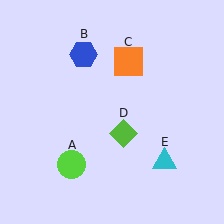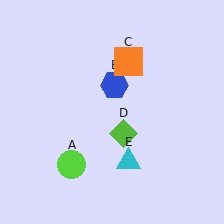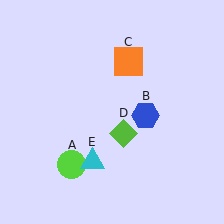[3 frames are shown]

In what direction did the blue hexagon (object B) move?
The blue hexagon (object B) moved down and to the right.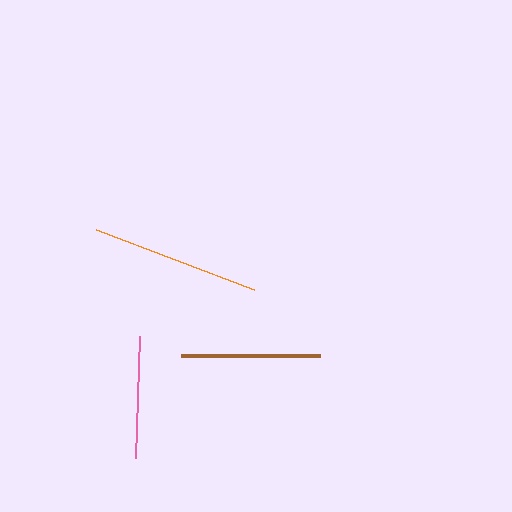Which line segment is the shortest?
The pink line is the shortest at approximately 123 pixels.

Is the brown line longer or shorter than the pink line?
The brown line is longer than the pink line.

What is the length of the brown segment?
The brown segment is approximately 139 pixels long.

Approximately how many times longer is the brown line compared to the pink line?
The brown line is approximately 1.1 times the length of the pink line.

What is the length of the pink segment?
The pink segment is approximately 123 pixels long.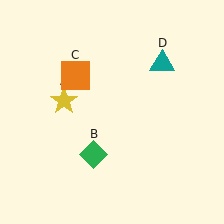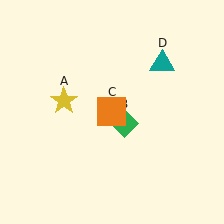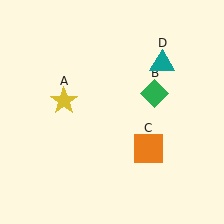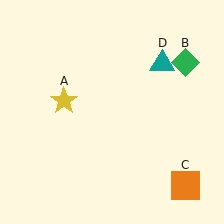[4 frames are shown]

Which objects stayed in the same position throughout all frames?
Yellow star (object A) and teal triangle (object D) remained stationary.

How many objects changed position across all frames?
2 objects changed position: green diamond (object B), orange square (object C).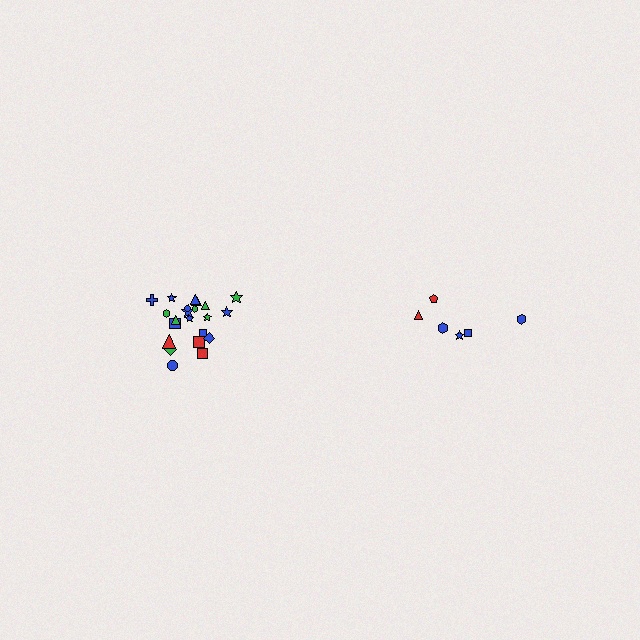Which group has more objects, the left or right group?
The left group.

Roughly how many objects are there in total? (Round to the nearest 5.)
Roughly 30 objects in total.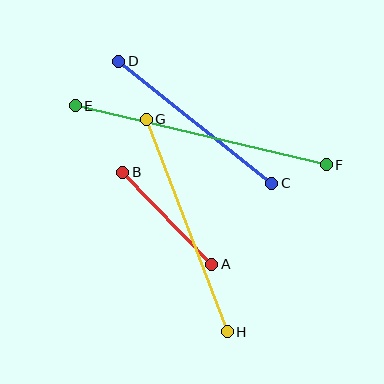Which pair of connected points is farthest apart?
Points E and F are farthest apart.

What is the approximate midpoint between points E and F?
The midpoint is at approximately (201, 135) pixels.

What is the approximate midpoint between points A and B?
The midpoint is at approximately (167, 218) pixels.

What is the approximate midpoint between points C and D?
The midpoint is at approximately (195, 122) pixels.